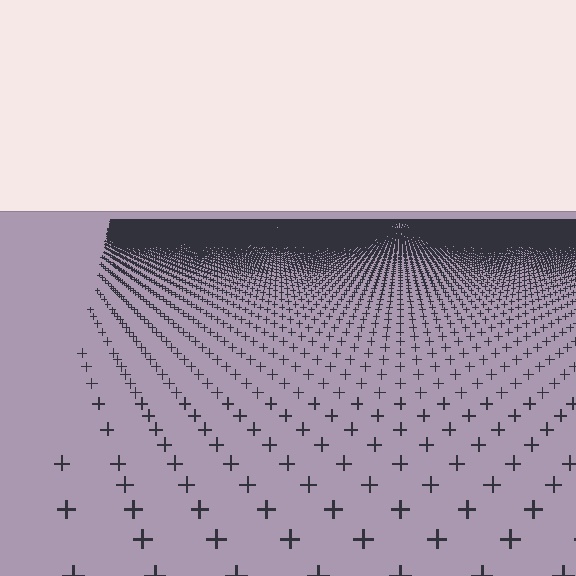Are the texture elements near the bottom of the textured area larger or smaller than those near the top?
Larger. Near the bottom, elements are closer to the viewer and appear at a bigger on-screen size.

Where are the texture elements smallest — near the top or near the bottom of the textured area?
Near the top.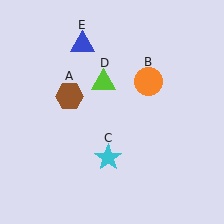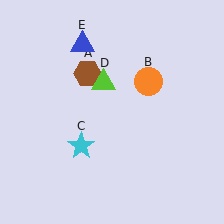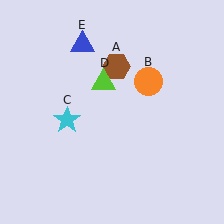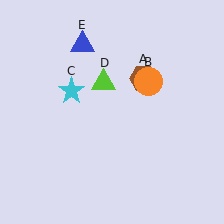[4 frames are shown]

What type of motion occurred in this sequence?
The brown hexagon (object A), cyan star (object C) rotated clockwise around the center of the scene.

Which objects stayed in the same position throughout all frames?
Orange circle (object B) and lime triangle (object D) and blue triangle (object E) remained stationary.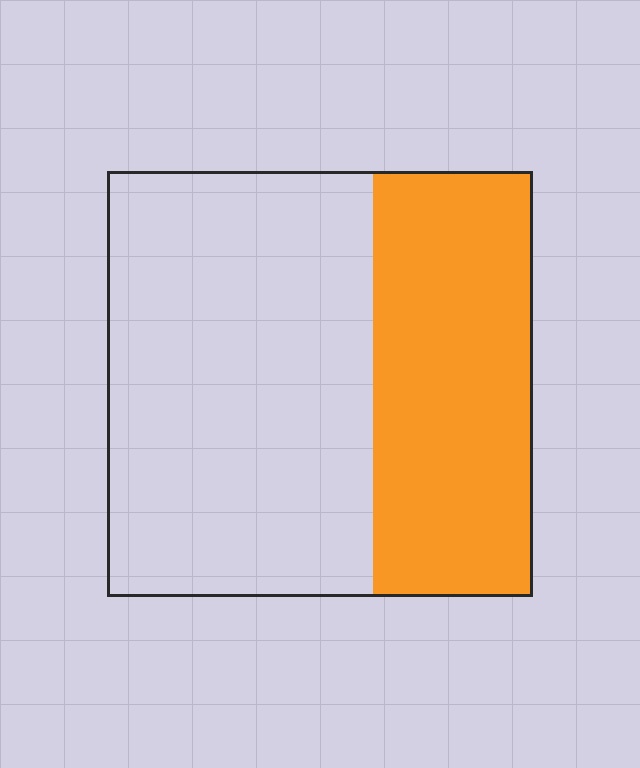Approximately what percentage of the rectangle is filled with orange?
Approximately 40%.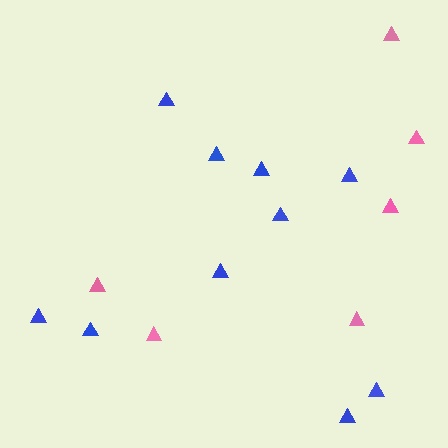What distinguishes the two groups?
There are 2 groups: one group of pink triangles (6) and one group of blue triangles (10).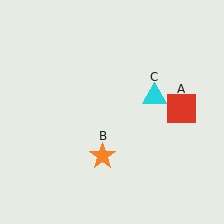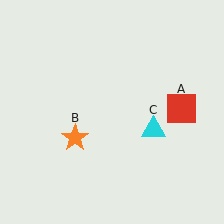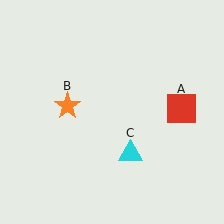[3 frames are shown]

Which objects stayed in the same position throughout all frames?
Red square (object A) remained stationary.